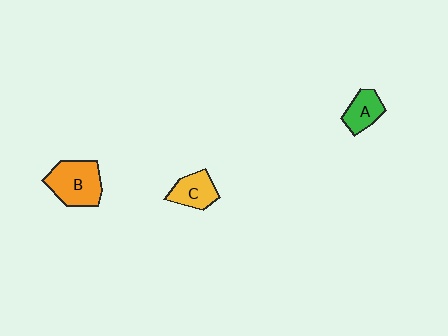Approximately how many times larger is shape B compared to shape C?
Approximately 1.5 times.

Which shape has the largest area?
Shape B (orange).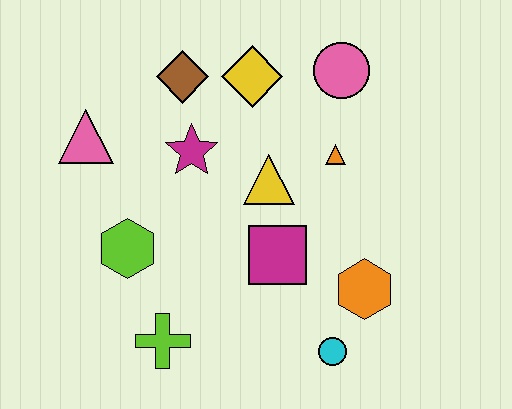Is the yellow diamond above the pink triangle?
Yes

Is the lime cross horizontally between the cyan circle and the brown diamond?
No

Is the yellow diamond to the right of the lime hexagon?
Yes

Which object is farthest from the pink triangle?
The cyan circle is farthest from the pink triangle.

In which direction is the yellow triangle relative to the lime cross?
The yellow triangle is above the lime cross.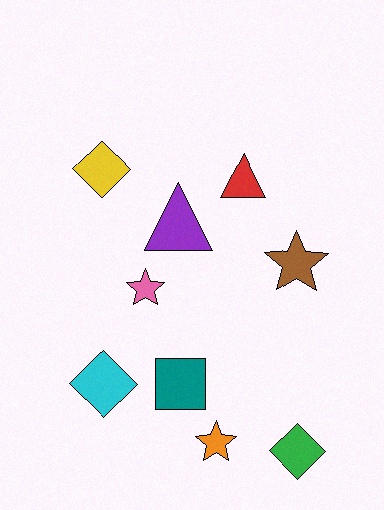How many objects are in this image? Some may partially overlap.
There are 9 objects.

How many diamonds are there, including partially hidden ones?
There are 3 diamonds.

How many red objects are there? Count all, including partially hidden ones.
There is 1 red object.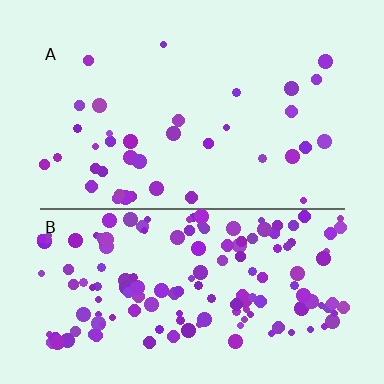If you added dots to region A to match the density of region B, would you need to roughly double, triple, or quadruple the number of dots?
Approximately quadruple.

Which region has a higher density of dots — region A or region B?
B (the bottom).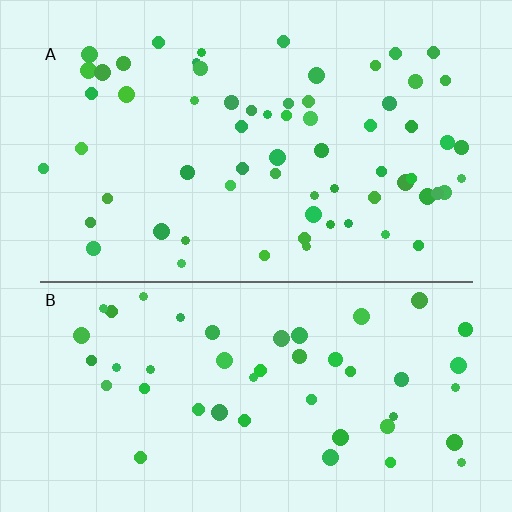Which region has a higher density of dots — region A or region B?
A (the top).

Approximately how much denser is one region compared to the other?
Approximately 1.3× — region A over region B.